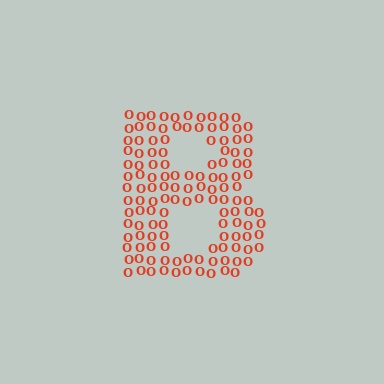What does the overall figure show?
The overall figure shows the letter B.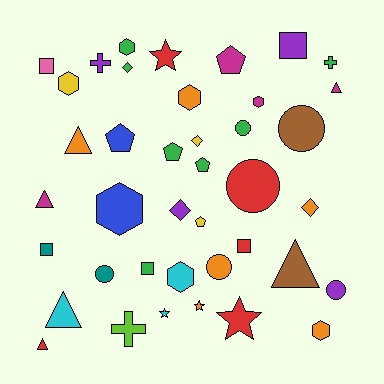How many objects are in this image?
There are 40 objects.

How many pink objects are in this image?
There is 1 pink object.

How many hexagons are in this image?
There are 7 hexagons.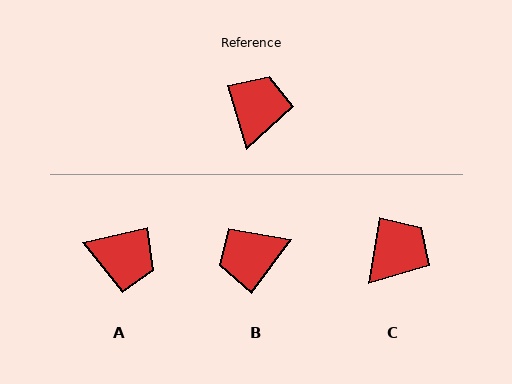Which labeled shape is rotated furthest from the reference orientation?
B, about 128 degrees away.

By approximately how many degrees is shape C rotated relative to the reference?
Approximately 25 degrees clockwise.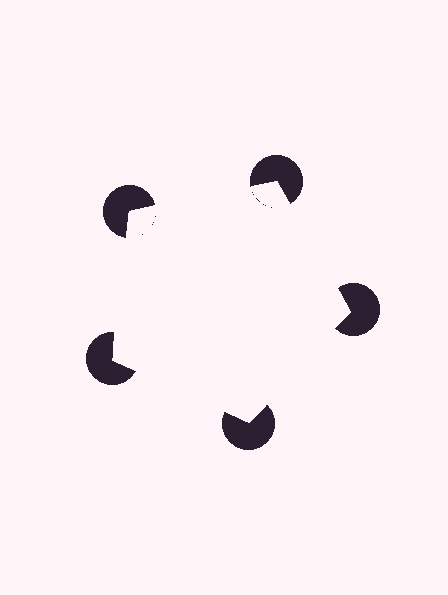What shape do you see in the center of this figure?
An illusory pentagon — its edges are inferred from the aligned wedge cuts in the pac-man discs, not physically drawn.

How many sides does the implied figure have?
5 sides.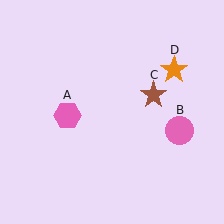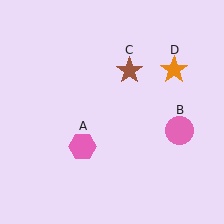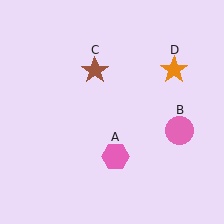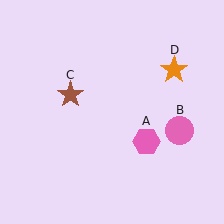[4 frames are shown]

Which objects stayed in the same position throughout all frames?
Pink circle (object B) and orange star (object D) remained stationary.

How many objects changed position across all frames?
2 objects changed position: pink hexagon (object A), brown star (object C).